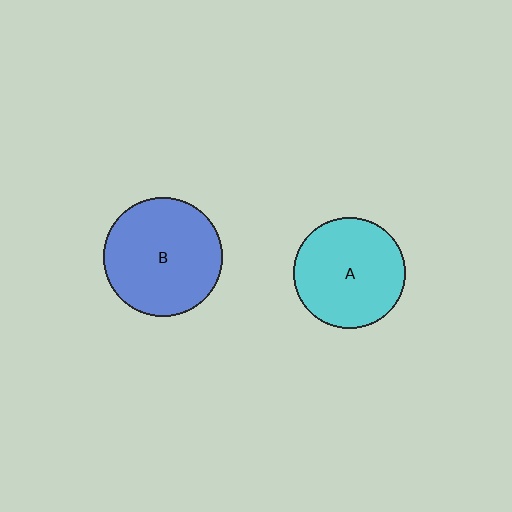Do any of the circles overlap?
No, none of the circles overlap.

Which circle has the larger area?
Circle B (blue).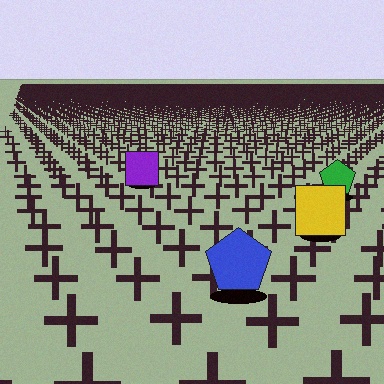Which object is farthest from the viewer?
The purple square is farthest from the viewer. It appears smaller and the ground texture around it is denser.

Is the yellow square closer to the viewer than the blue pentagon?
No. The blue pentagon is closer — you can tell from the texture gradient: the ground texture is coarser near it.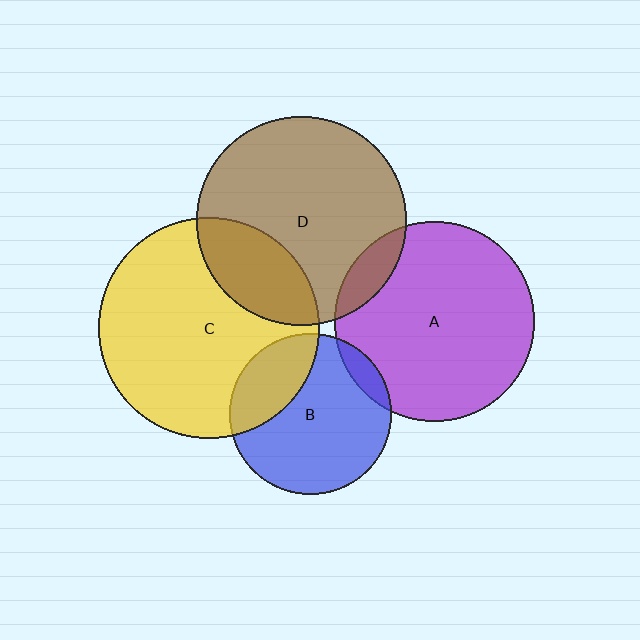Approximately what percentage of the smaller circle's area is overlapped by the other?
Approximately 10%.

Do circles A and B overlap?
Yes.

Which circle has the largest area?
Circle C (yellow).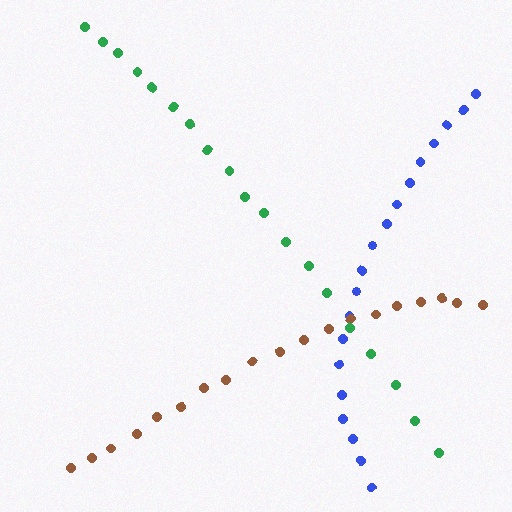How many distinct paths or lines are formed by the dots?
There are 3 distinct paths.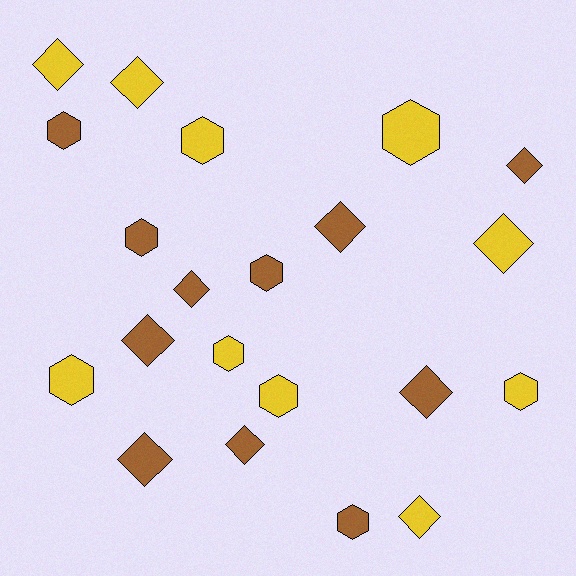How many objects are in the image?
There are 21 objects.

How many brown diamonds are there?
There are 7 brown diamonds.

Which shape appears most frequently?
Diamond, with 11 objects.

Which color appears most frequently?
Brown, with 11 objects.